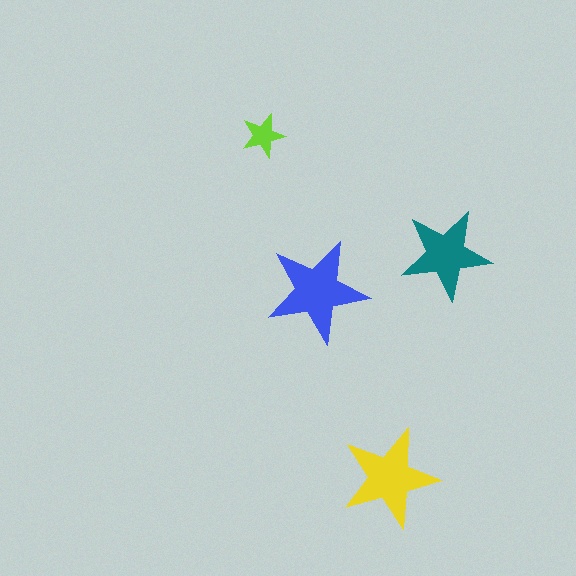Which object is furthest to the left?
The lime star is leftmost.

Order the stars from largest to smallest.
the blue one, the yellow one, the teal one, the lime one.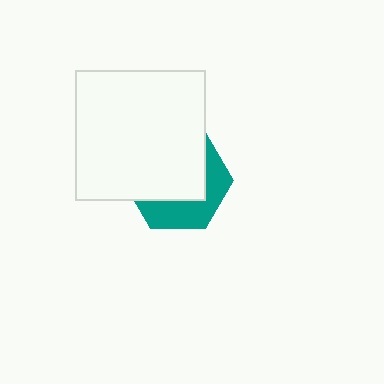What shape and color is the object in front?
The object in front is a white square.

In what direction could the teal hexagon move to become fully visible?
The teal hexagon could move toward the lower-right. That would shift it out from behind the white square entirely.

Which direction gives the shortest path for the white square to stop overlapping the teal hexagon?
Moving toward the upper-left gives the shortest separation.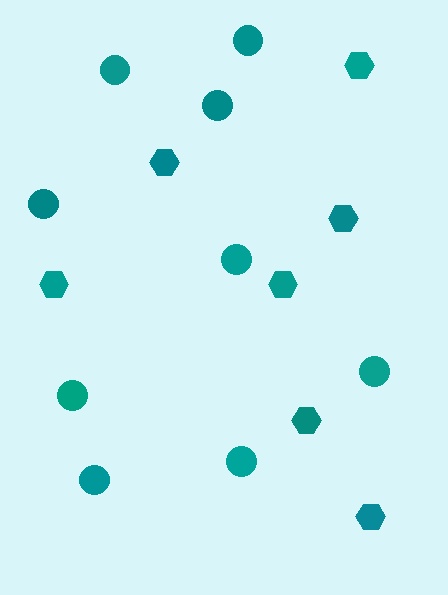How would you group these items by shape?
There are 2 groups: one group of circles (9) and one group of hexagons (7).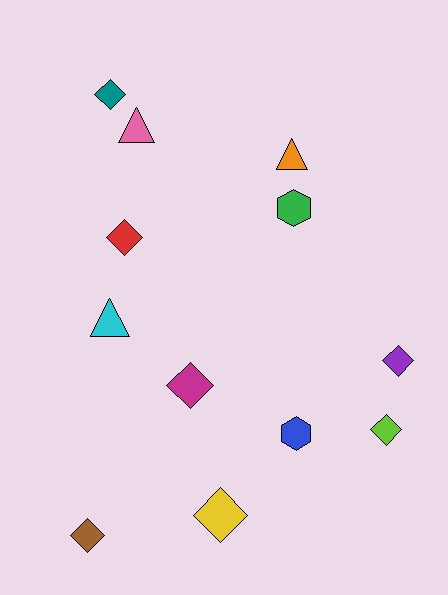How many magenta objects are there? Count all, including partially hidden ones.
There is 1 magenta object.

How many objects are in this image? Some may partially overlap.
There are 12 objects.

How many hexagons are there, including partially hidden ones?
There are 2 hexagons.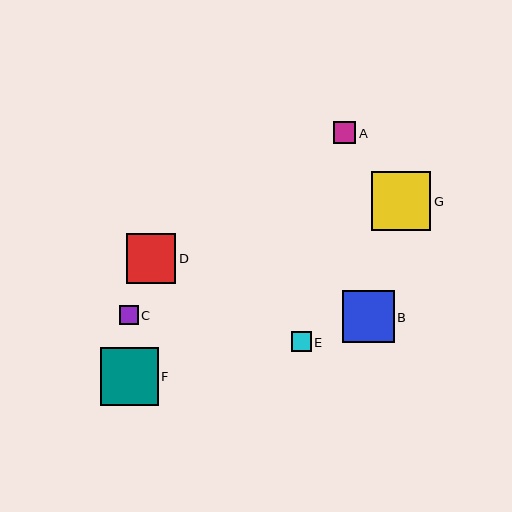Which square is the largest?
Square G is the largest with a size of approximately 60 pixels.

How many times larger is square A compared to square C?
Square A is approximately 1.2 times the size of square C.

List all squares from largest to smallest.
From largest to smallest: G, F, B, D, A, E, C.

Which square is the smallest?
Square C is the smallest with a size of approximately 19 pixels.